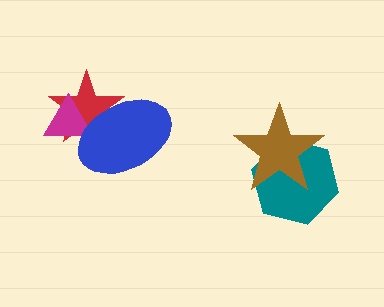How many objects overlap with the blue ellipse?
2 objects overlap with the blue ellipse.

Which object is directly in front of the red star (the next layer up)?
The magenta triangle is directly in front of the red star.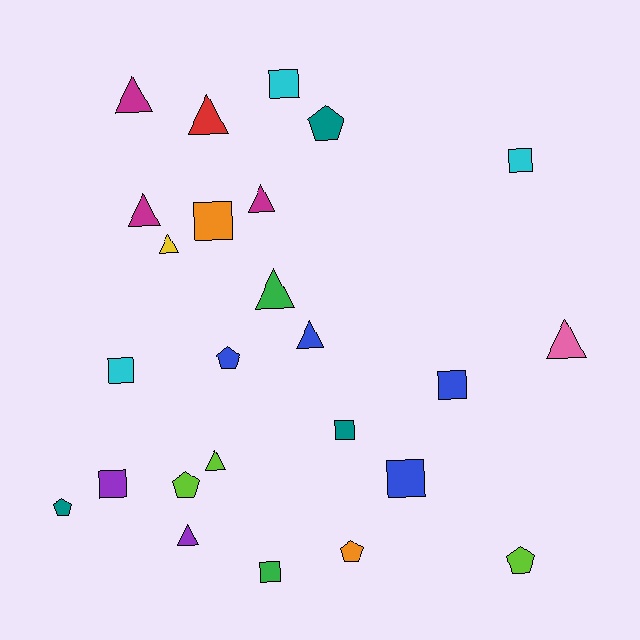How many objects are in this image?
There are 25 objects.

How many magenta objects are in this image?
There are 3 magenta objects.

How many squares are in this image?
There are 9 squares.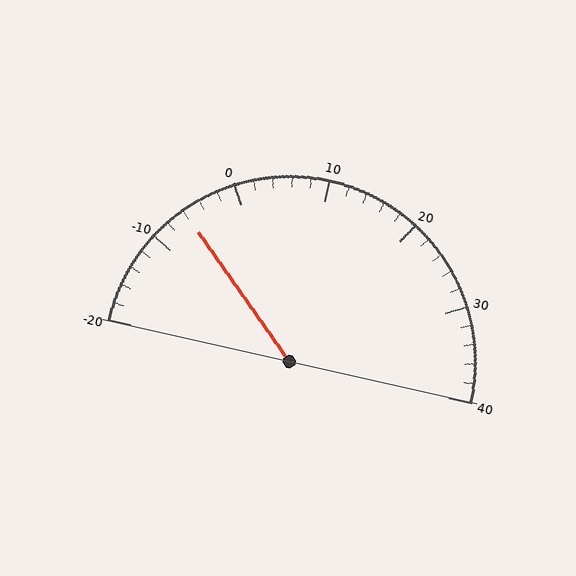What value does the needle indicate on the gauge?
The needle indicates approximately -6.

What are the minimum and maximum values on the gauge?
The gauge ranges from -20 to 40.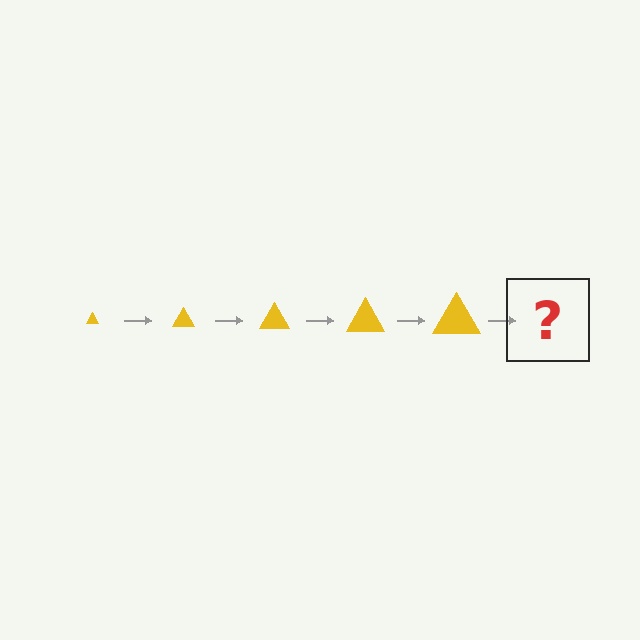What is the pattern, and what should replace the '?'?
The pattern is that the triangle gets progressively larger each step. The '?' should be a yellow triangle, larger than the previous one.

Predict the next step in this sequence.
The next step is a yellow triangle, larger than the previous one.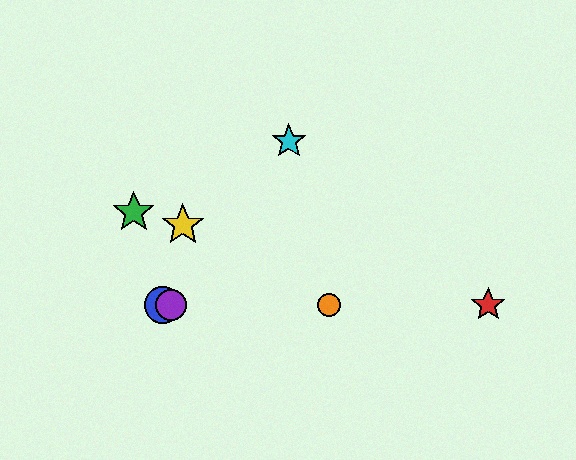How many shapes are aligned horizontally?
4 shapes (the red star, the blue circle, the purple circle, the orange circle) are aligned horizontally.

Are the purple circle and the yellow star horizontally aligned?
No, the purple circle is at y≈305 and the yellow star is at y≈225.